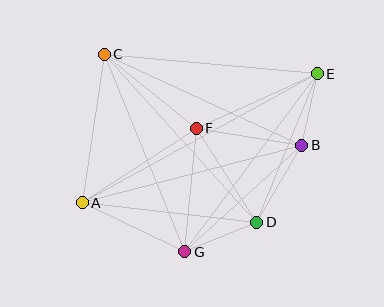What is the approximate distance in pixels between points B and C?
The distance between B and C is approximately 218 pixels.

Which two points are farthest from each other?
Points A and E are farthest from each other.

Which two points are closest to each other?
Points B and E are closest to each other.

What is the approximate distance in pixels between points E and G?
The distance between E and G is approximately 222 pixels.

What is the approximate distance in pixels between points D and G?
The distance between D and G is approximately 78 pixels.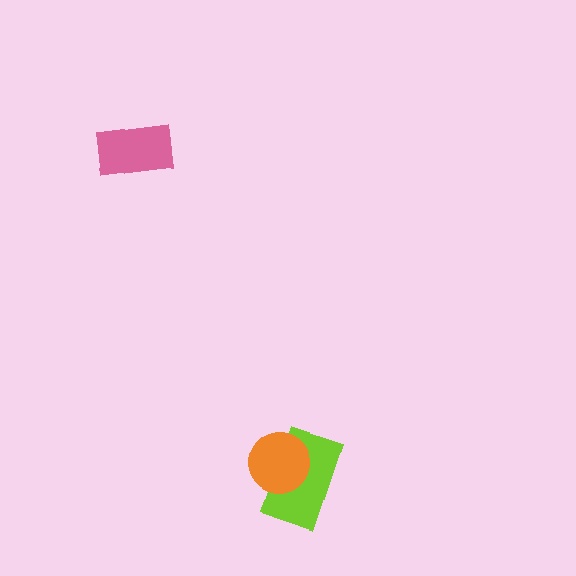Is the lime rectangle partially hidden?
Yes, it is partially covered by another shape.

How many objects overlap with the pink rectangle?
0 objects overlap with the pink rectangle.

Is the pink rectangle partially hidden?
No, no other shape covers it.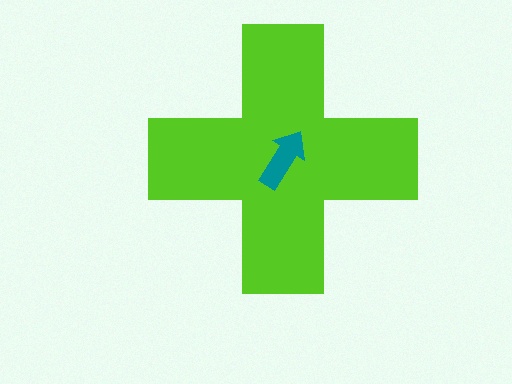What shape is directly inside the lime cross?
The teal arrow.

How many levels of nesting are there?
2.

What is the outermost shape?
The lime cross.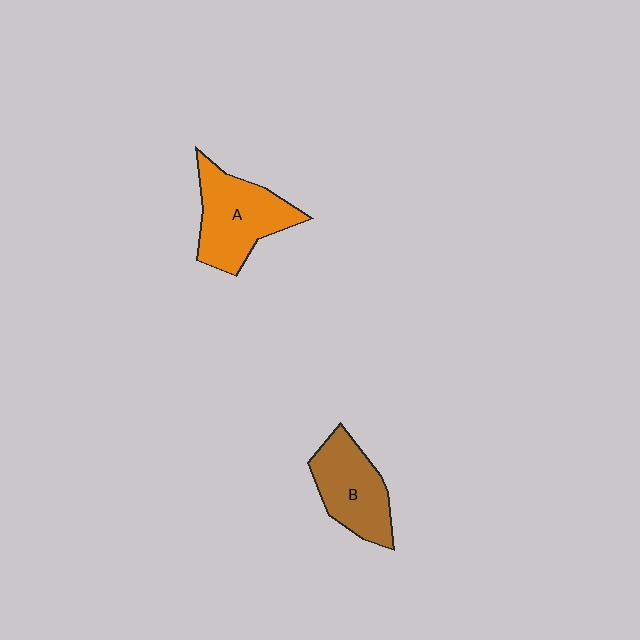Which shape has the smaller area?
Shape B (brown).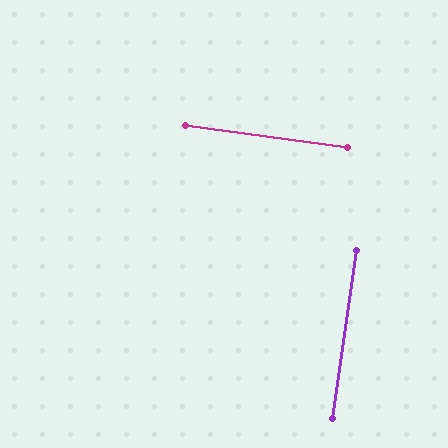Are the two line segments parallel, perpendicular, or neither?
Perpendicular — they meet at approximately 90°.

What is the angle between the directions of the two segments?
Approximately 90 degrees.